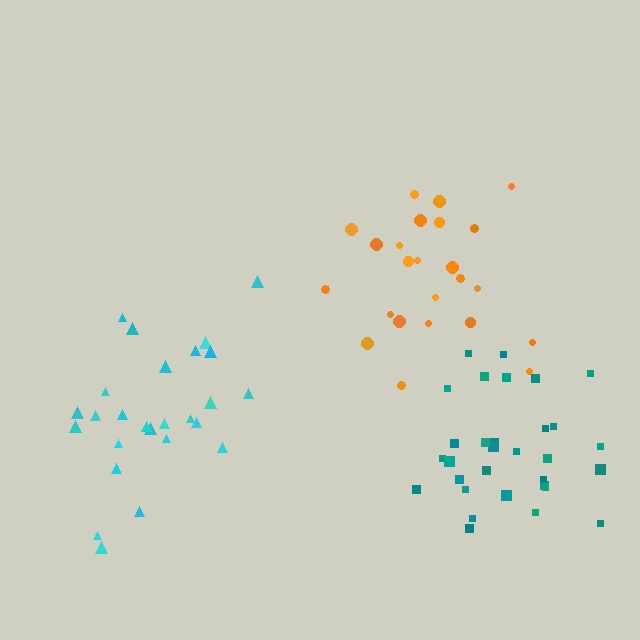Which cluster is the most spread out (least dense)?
Orange.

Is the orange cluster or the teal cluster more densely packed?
Teal.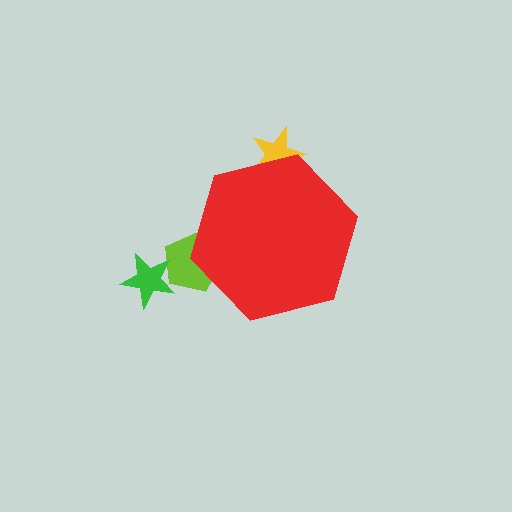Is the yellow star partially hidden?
Yes, the yellow star is partially hidden behind the red hexagon.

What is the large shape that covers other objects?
A red hexagon.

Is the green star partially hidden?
No, the green star is fully visible.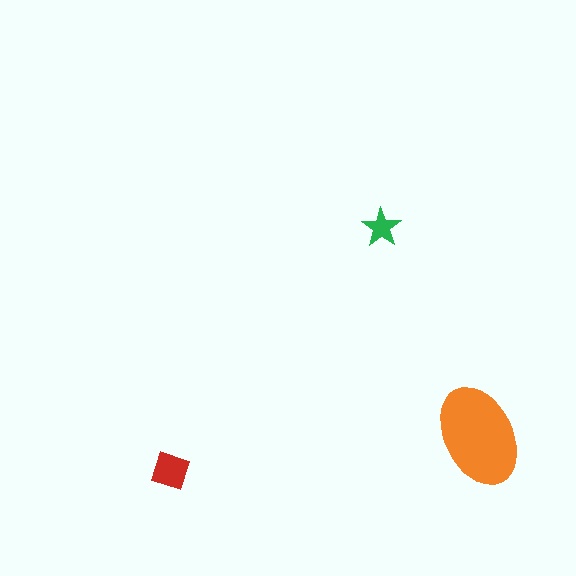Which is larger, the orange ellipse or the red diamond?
The orange ellipse.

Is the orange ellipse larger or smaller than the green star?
Larger.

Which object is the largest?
The orange ellipse.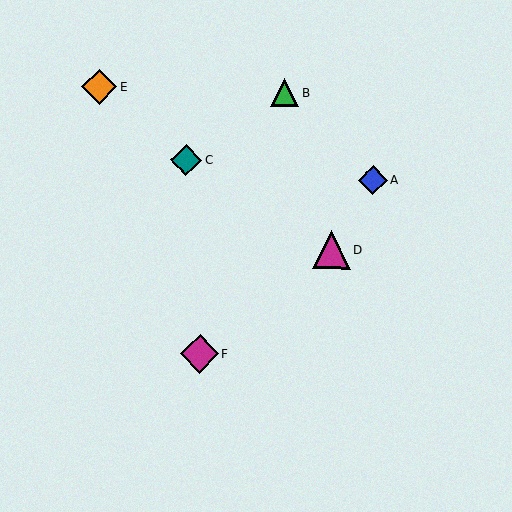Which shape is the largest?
The magenta diamond (labeled F) is the largest.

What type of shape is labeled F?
Shape F is a magenta diamond.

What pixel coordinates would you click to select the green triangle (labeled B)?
Click at (284, 93) to select the green triangle B.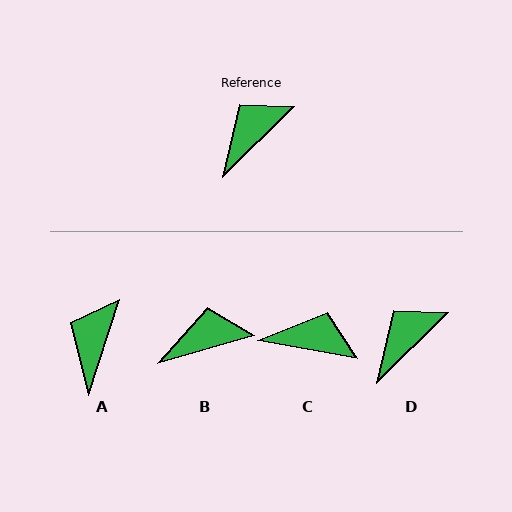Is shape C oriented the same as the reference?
No, it is off by about 54 degrees.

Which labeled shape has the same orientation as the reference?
D.